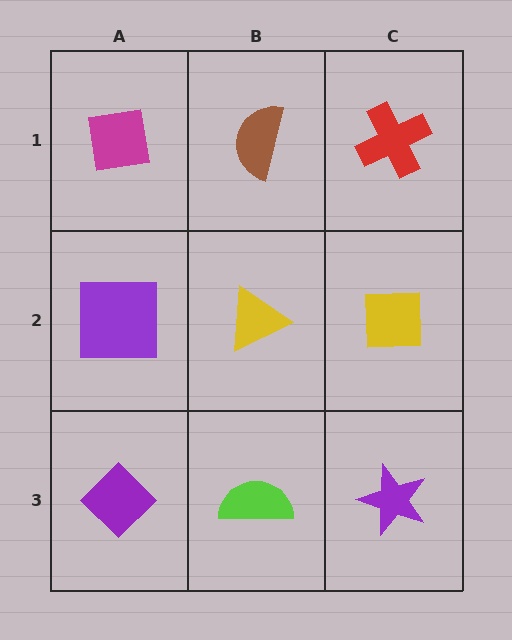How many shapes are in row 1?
3 shapes.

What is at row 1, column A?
A magenta square.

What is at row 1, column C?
A red cross.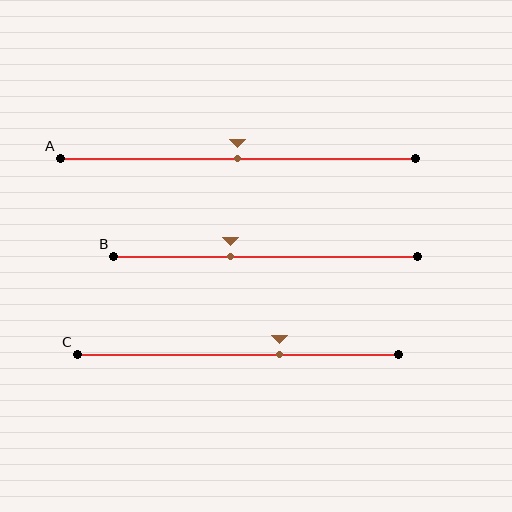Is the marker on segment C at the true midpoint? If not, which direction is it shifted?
No, the marker on segment C is shifted to the right by about 13% of the segment length.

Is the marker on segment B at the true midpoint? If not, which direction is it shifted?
No, the marker on segment B is shifted to the left by about 11% of the segment length.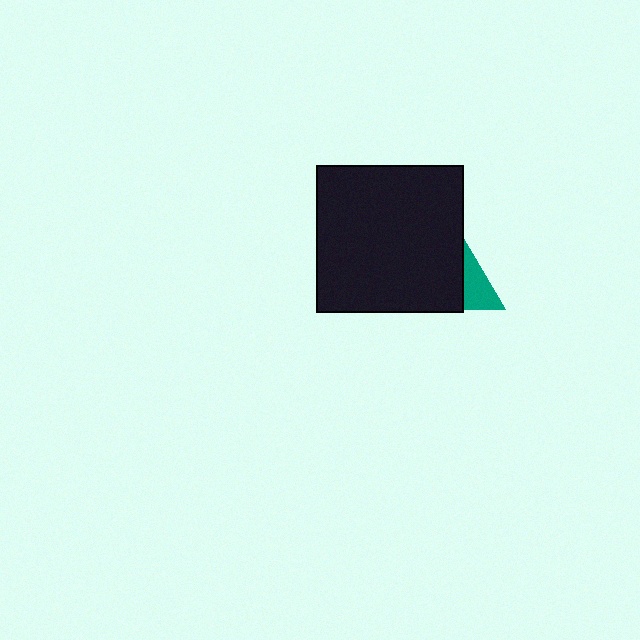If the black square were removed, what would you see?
You would see the complete teal triangle.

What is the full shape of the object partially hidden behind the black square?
The partially hidden object is a teal triangle.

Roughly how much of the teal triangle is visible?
A small part of it is visible (roughly 42%).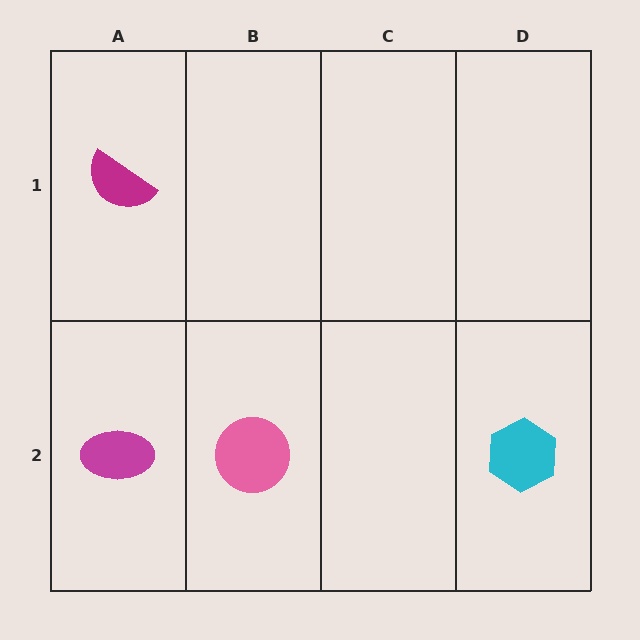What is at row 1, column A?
A magenta semicircle.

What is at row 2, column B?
A pink circle.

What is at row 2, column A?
A magenta ellipse.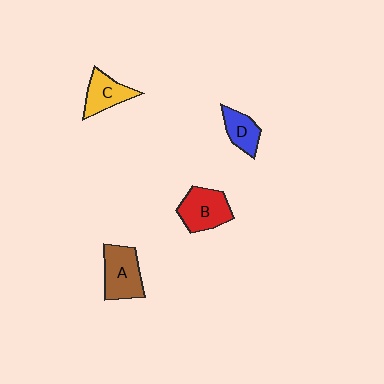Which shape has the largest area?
Shape A (brown).